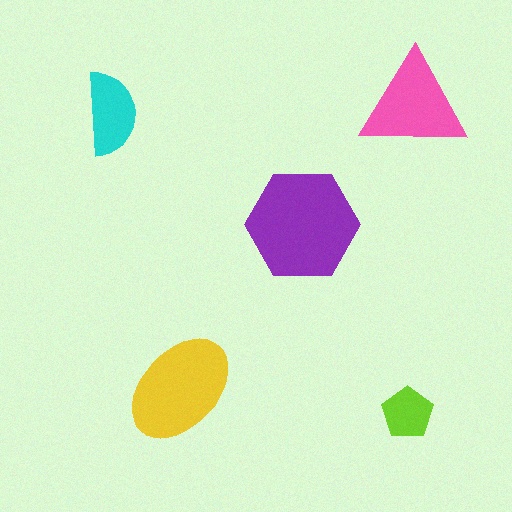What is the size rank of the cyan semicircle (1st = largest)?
4th.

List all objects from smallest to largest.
The lime pentagon, the cyan semicircle, the pink triangle, the yellow ellipse, the purple hexagon.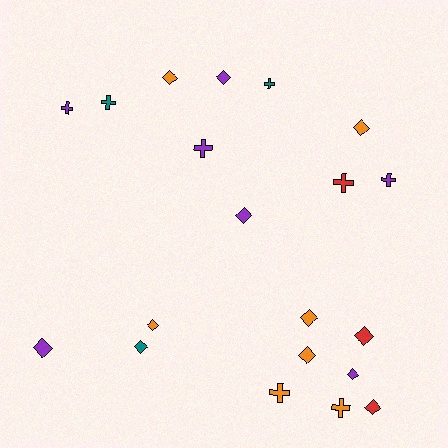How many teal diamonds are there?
There is 1 teal diamond.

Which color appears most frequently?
Purple, with 7 objects.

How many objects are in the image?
There are 20 objects.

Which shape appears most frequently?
Diamond, with 12 objects.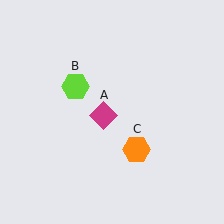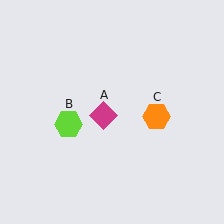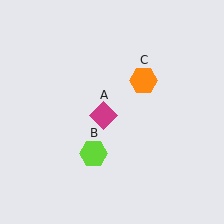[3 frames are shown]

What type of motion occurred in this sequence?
The lime hexagon (object B), orange hexagon (object C) rotated counterclockwise around the center of the scene.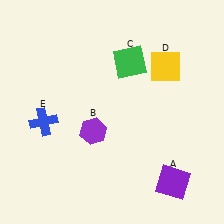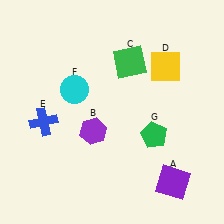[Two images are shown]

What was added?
A cyan circle (F), a green pentagon (G) were added in Image 2.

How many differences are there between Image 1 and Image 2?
There are 2 differences between the two images.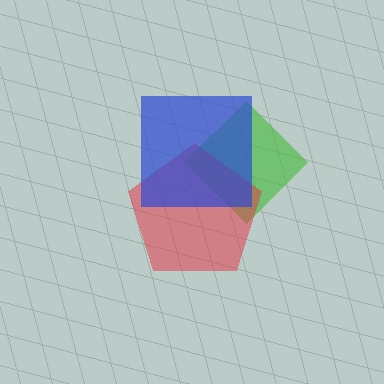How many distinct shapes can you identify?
There are 3 distinct shapes: a green diamond, a red pentagon, a blue square.